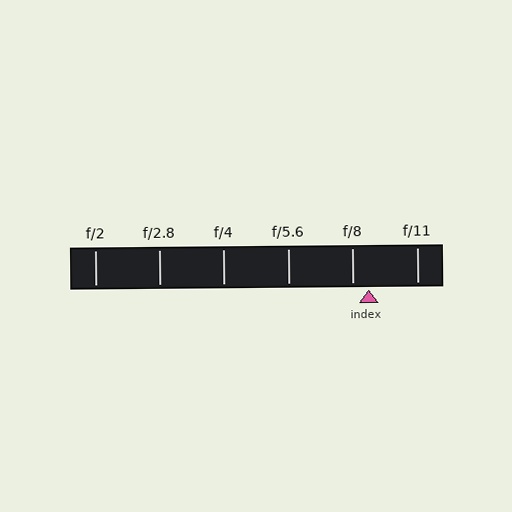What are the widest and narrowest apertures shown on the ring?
The widest aperture shown is f/2 and the narrowest is f/11.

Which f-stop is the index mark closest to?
The index mark is closest to f/8.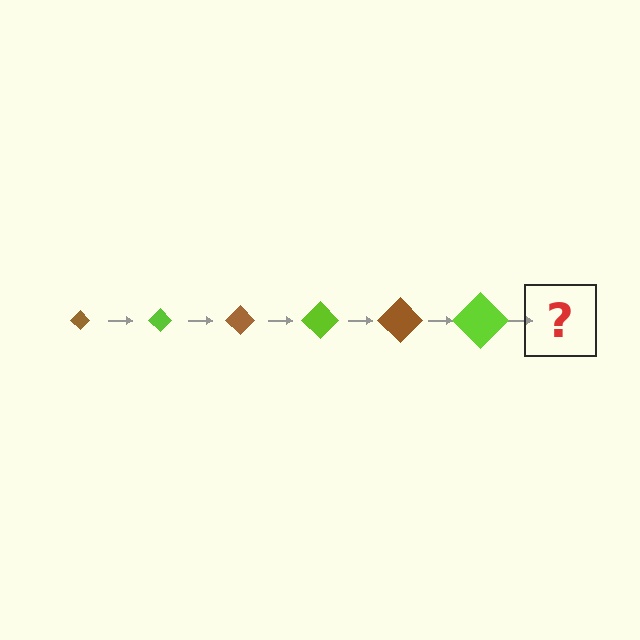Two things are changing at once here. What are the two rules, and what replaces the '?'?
The two rules are that the diamond grows larger each step and the color cycles through brown and lime. The '?' should be a brown diamond, larger than the previous one.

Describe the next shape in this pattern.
It should be a brown diamond, larger than the previous one.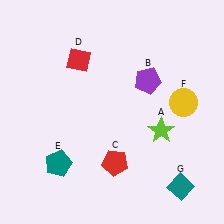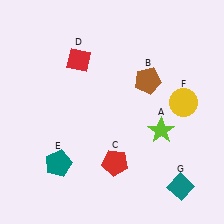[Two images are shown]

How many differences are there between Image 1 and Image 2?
There is 1 difference between the two images.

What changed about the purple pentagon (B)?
In Image 1, B is purple. In Image 2, it changed to brown.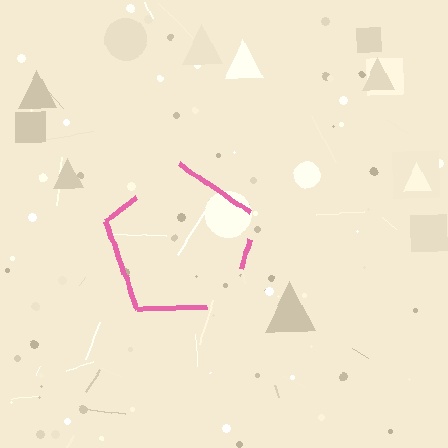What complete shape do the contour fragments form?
The contour fragments form a pentagon.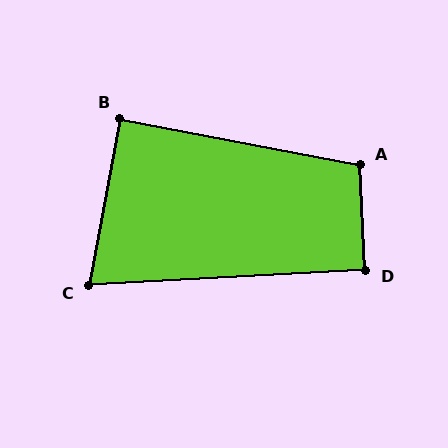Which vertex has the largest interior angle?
A, at approximately 104 degrees.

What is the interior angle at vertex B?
Approximately 90 degrees (approximately right).